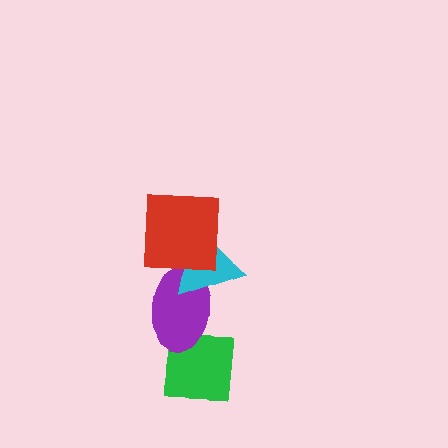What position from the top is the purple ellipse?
The purple ellipse is 3rd from the top.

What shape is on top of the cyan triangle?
The red square is on top of the cyan triangle.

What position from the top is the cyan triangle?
The cyan triangle is 2nd from the top.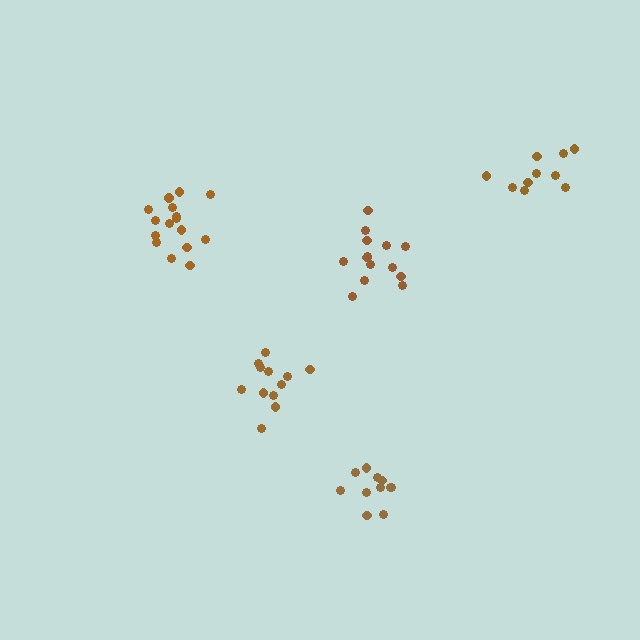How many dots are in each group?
Group 1: 14 dots, Group 2: 16 dots, Group 3: 11 dots, Group 4: 10 dots, Group 5: 12 dots (63 total).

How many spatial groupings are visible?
There are 5 spatial groupings.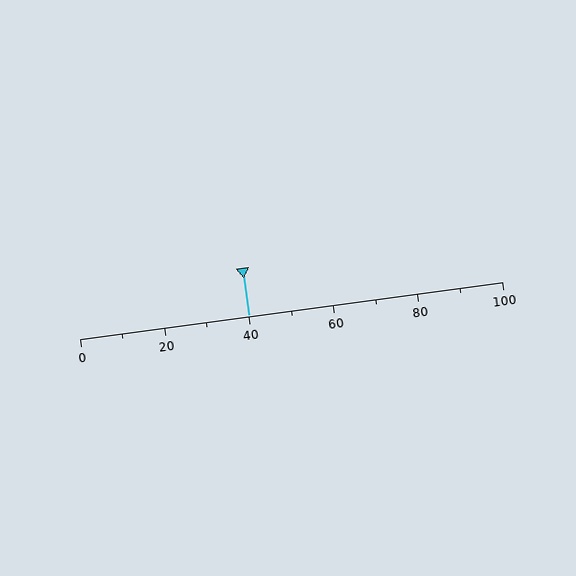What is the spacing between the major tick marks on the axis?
The major ticks are spaced 20 apart.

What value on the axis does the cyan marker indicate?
The marker indicates approximately 40.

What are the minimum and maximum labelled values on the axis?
The axis runs from 0 to 100.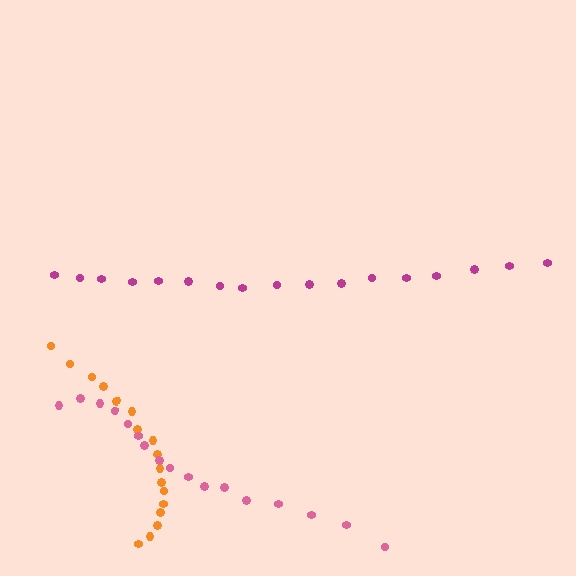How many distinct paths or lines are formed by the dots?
There are 3 distinct paths.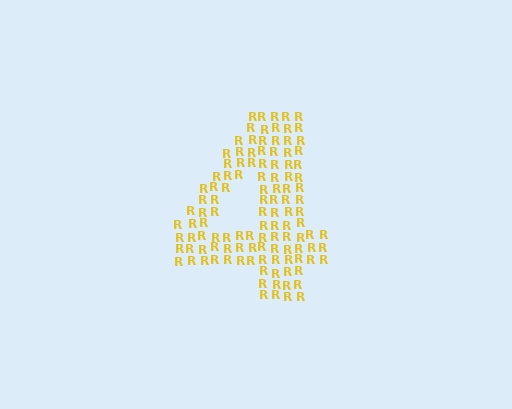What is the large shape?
The large shape is the digit 4.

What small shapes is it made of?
It is made of small letter R's.